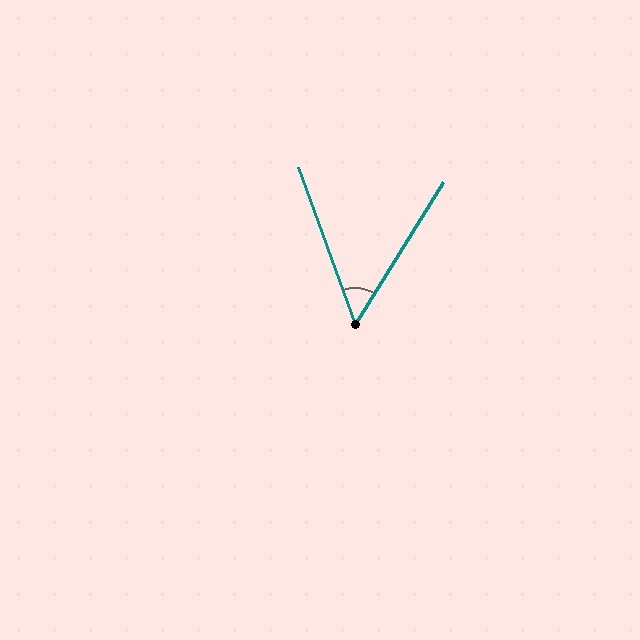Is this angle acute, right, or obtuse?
It is acute.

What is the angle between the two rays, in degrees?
Approximately 52 degrees.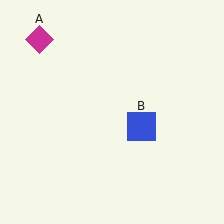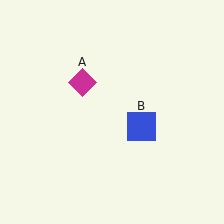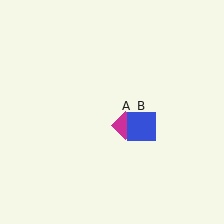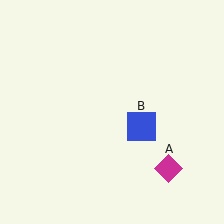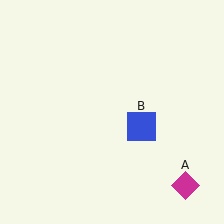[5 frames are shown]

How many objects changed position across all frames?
1 object changed position: magenta diamond (object A).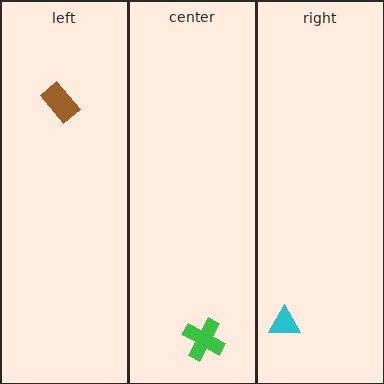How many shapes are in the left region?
1.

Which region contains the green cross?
The center region.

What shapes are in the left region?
The brown rectangle.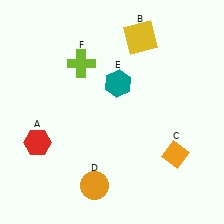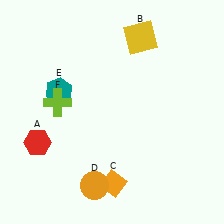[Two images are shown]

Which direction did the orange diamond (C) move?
The orange diamond (C) moved left.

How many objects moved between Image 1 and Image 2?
3 objects moved between the two images.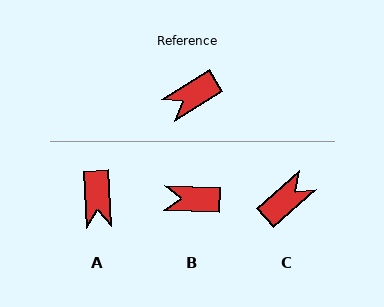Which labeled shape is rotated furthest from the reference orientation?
C, about 170 degrees away.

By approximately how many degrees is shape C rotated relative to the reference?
Approximately 170 degrees clockwise.